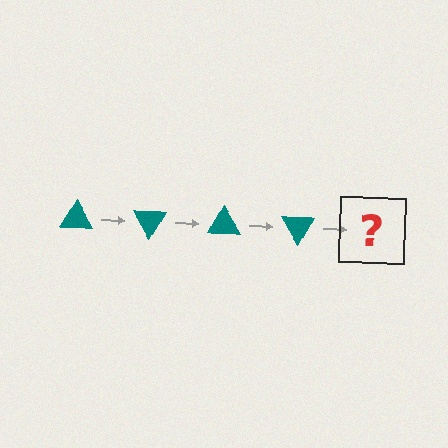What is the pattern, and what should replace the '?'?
The pattern is that the triangle rotates 60 degrees each step. The '?' should be a teal triangle rotated 240 degrees.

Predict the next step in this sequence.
The next step is a teal triangle rotated 240 degrees.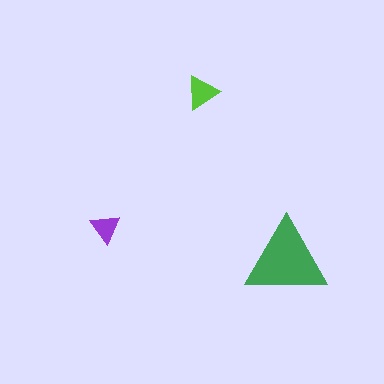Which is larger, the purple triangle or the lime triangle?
The lime one.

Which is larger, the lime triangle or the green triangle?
The green one.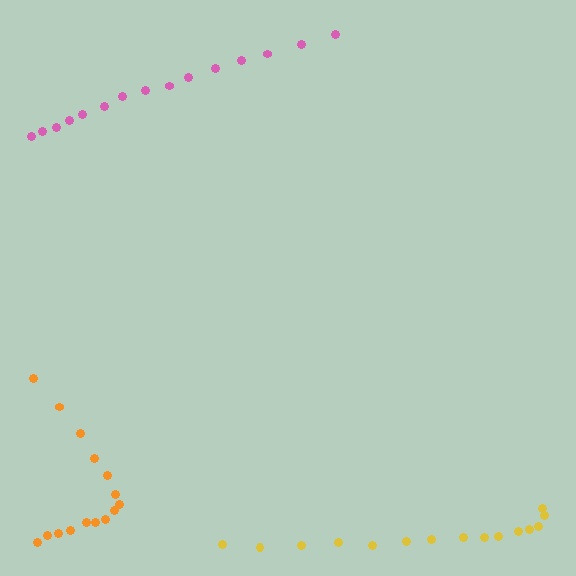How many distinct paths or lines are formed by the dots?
There are 3 distinct paths.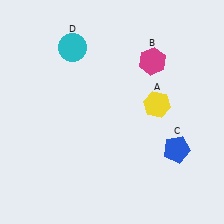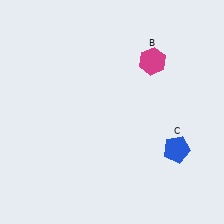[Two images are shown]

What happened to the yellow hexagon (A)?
The yellow hexagon (A) was removed in Image 2. It was in the top-right area of Image 1.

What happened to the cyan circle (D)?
The cyan circle (D) was removed in Image 2. It was in the top-left area of Image 1.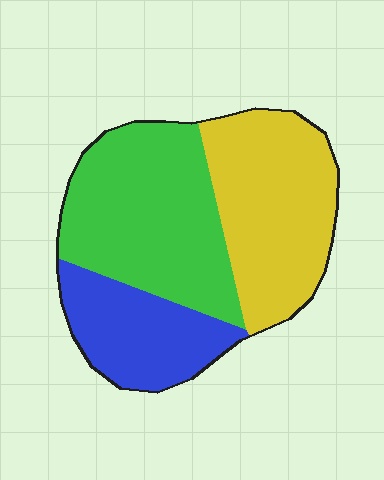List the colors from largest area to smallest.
From largest to smallest: green, yellow, blue.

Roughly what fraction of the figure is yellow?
Yellow covers around 35% of the figure.